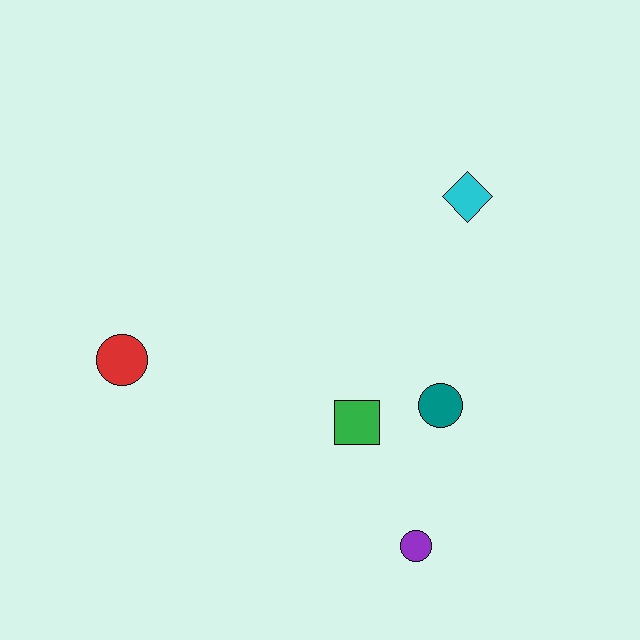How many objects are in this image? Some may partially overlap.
There are 5 objects.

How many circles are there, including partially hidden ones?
There are 3 circles.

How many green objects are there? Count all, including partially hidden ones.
There is 1 green object.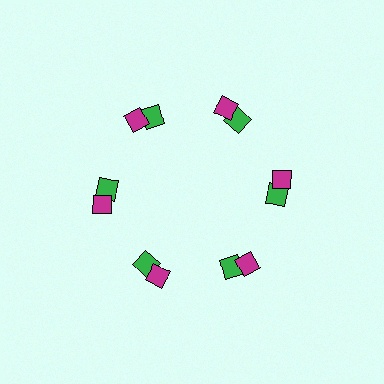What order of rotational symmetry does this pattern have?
This pattern has 6-fold rotational symmetry.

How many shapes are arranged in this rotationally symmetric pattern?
There are 12 shapes, arranged in 6 groups of 2.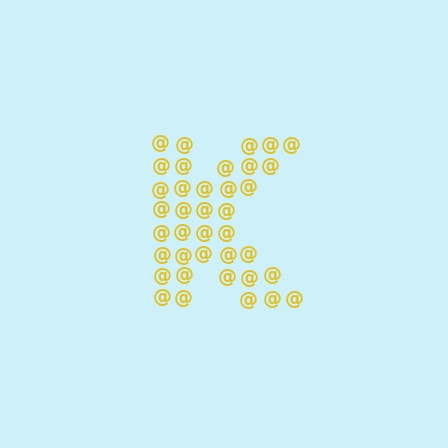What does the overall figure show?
The overall figure shows the letter K.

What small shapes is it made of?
It is made of small at signs.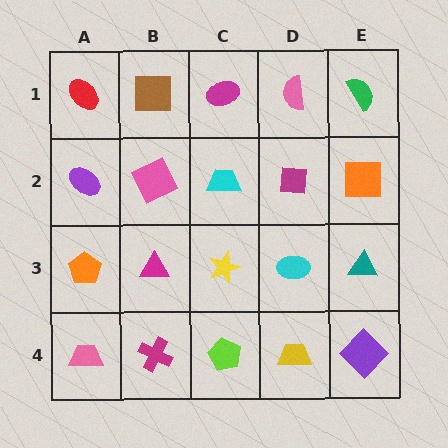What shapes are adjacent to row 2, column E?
A green semicircle (row 1, column E), a teal triangle (row 3, column E), a magenta square (row 2, column D).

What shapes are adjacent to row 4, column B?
A magenta triangle (row 3, column B), a pink trapezoid (row 4, column A), a lime pentagon (row 4, column C).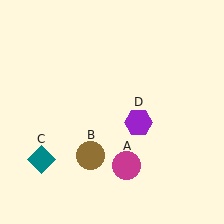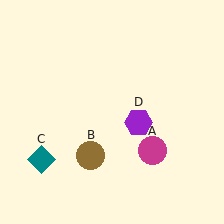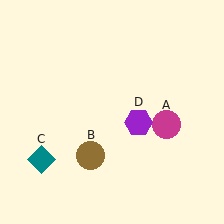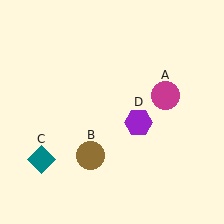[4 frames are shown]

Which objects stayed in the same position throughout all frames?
Brown circle (object B) and teal diamond (object C) and purple hexagon (object D) remained stationary.